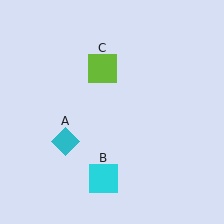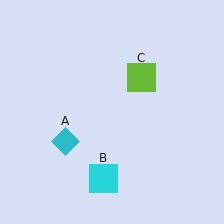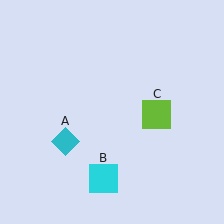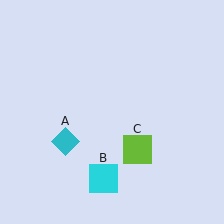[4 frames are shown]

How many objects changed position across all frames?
1 object changed position: lime square (object C).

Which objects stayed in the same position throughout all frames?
Cyan diamond (object A) and cyan square (object B) remained stationary.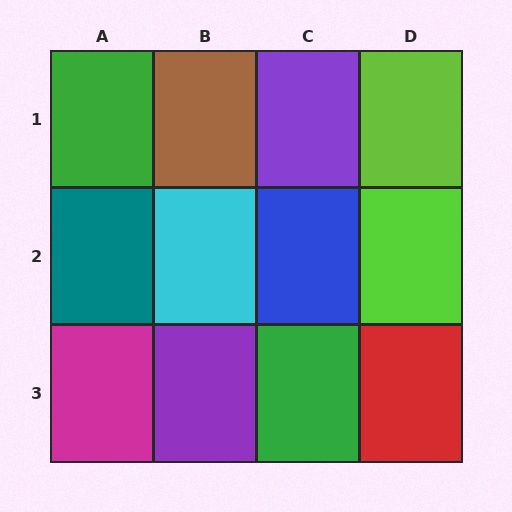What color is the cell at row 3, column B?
Purple.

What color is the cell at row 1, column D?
Lime.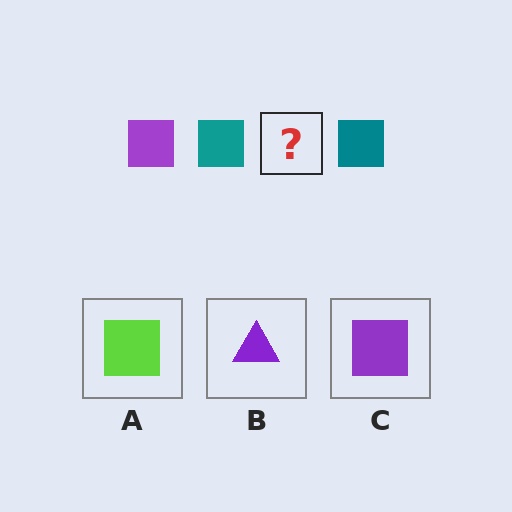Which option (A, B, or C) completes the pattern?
C.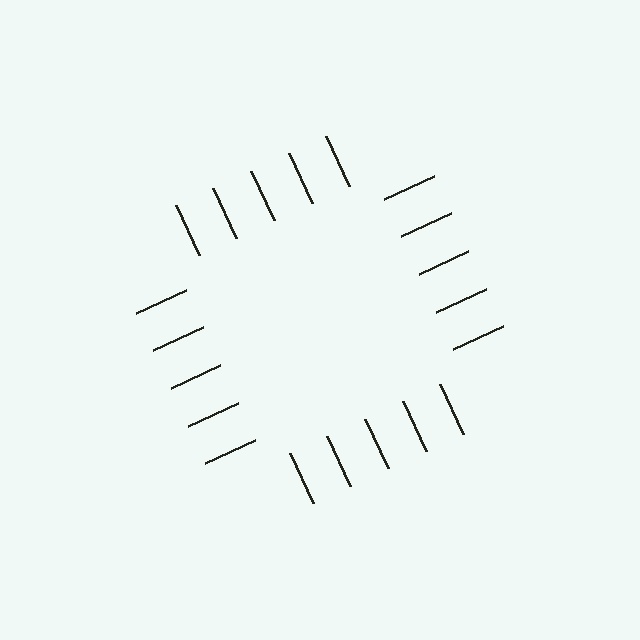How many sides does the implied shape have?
4 sides — the line-ends trace a square.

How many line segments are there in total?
20 — 5 along each of the 4 edges.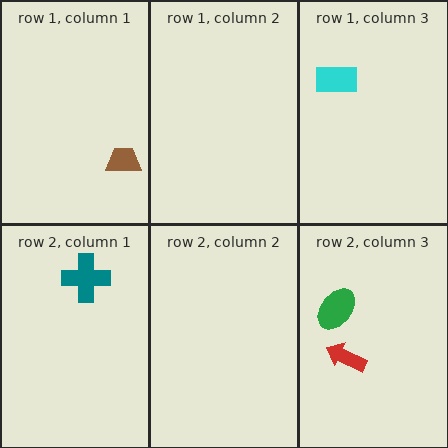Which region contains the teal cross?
The row 2, column 1 region.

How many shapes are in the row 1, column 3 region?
1.